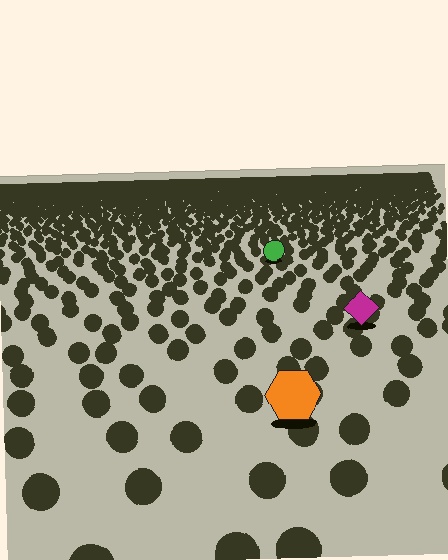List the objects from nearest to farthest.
From nearest to farthest: the orange hexagon, the magenta diamond, the green circle.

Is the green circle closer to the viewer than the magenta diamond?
No. The magenta diamond is closer — you can tell from the texture gradient: the ground texture is coarser near it.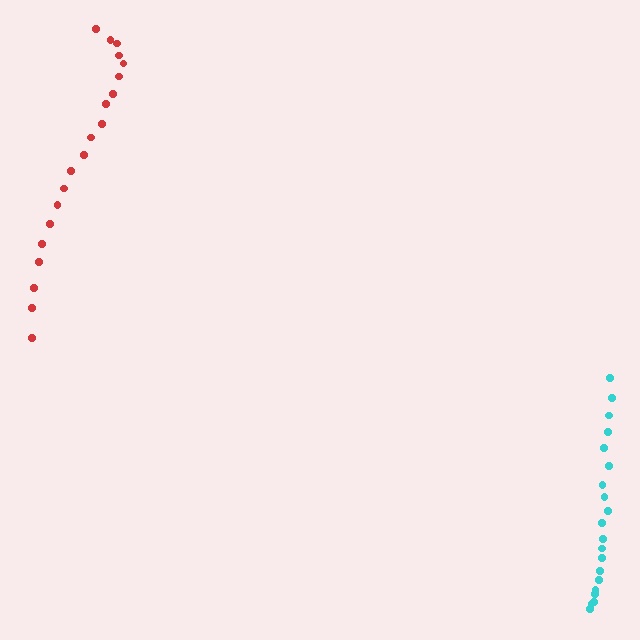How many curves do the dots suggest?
There are 2 distinct paths.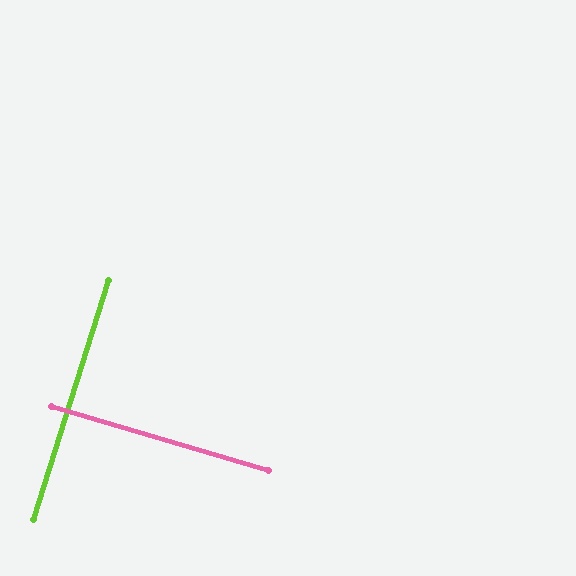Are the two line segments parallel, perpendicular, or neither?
Perpendicular — they meet at approximately 89°.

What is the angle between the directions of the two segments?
Approximately 89 degrees.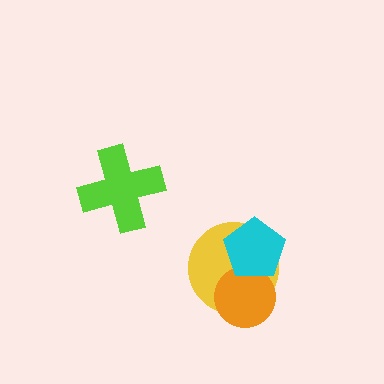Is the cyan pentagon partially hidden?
No, no other shape covers it.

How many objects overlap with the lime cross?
0 objects overlap with the lime cross.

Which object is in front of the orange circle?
The cyan pentagon is in front of the orange circle.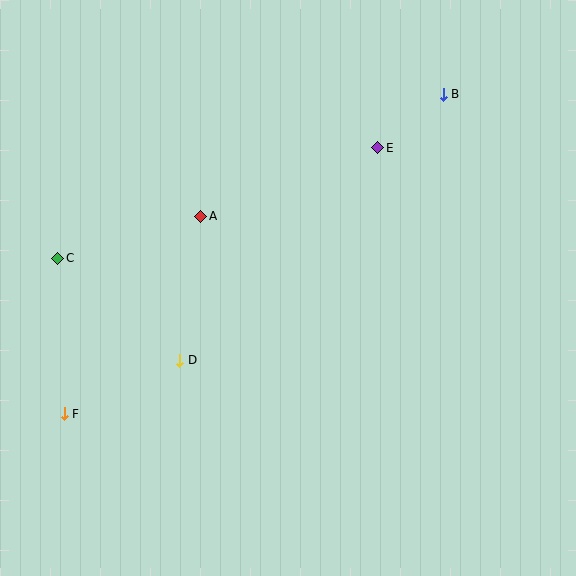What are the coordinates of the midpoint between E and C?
The midpoint between E and C is at (218, 203).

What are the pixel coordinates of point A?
Point A is at (201, 216).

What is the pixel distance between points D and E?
The distance between D and E is 291 pixels.